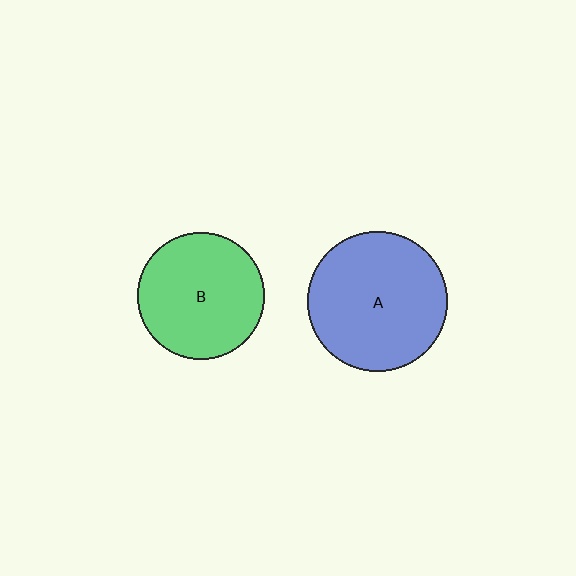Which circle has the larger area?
Circle A (blue).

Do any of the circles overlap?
No, none of the circles overlap.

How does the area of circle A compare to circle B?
Approximately 1.2 times.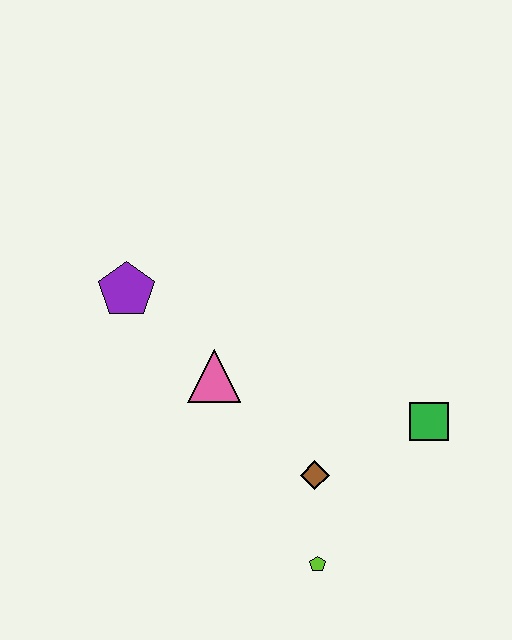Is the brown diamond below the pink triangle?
Yes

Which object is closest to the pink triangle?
The purple pentagon is closest to the pink triangle.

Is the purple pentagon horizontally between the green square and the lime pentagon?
No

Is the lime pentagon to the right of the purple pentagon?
Yes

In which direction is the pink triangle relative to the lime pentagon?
The pink triangle is above the lime pentagon.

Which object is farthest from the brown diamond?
The purple pentagon is farthest from the brown diamond.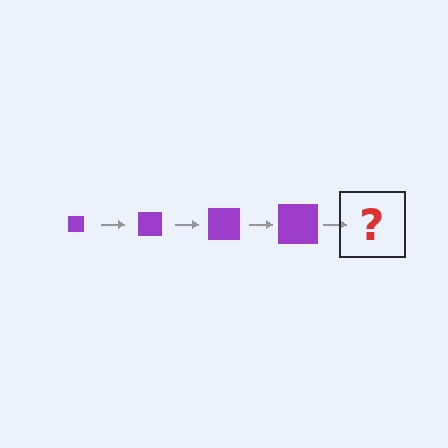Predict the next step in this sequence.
The next step is a purple square, larger than the previous one.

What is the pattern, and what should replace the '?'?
The pattern is that the square gets progressively larger each step. The '?' should be a purple square, larger than the previous one.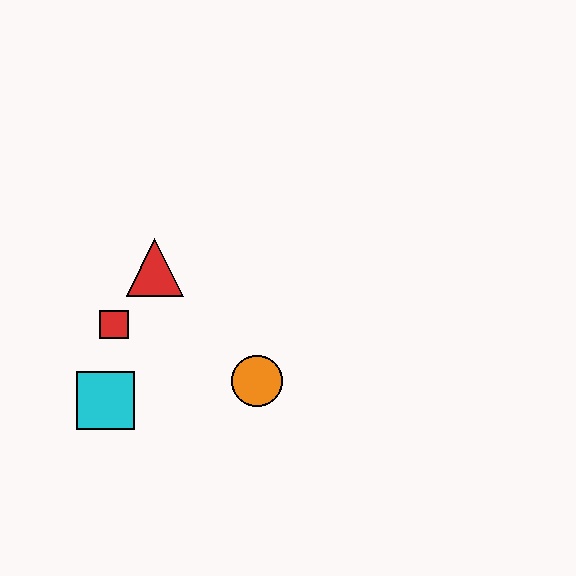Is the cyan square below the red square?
Yes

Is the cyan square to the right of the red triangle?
No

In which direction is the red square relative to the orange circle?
The red square is to the left of the orange circle.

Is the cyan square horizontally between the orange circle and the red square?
No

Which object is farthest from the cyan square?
The orange circle is farthest from the cyan square.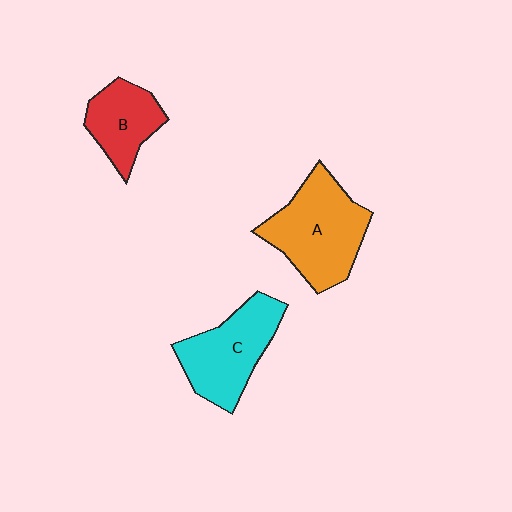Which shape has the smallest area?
Shape B (red).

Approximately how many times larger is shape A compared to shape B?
Approximately 1.7 times.